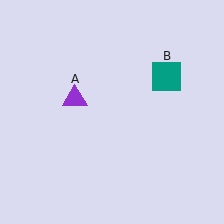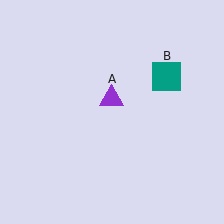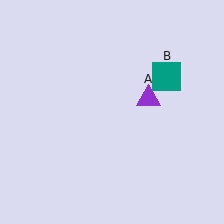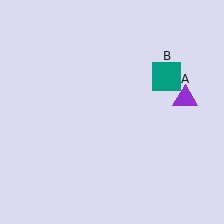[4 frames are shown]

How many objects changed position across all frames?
1 object changed position: purple triangle (object A).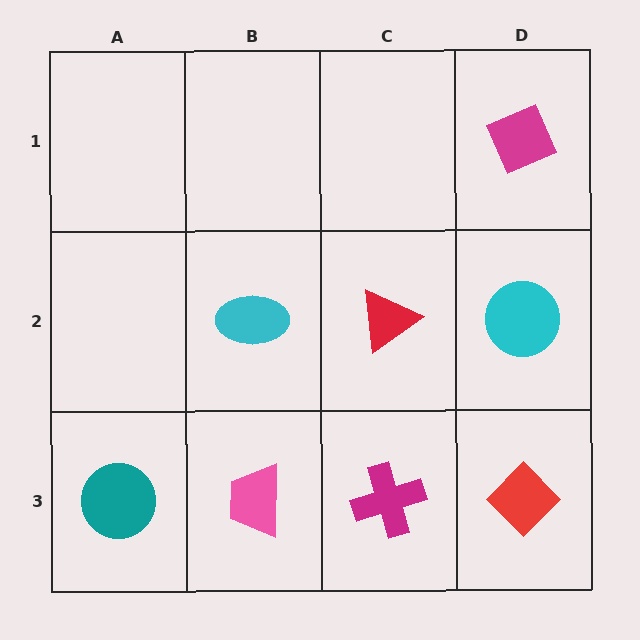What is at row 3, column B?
A pink trapezoid.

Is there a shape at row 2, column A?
No, that cell is empty.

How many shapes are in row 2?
3 shapes.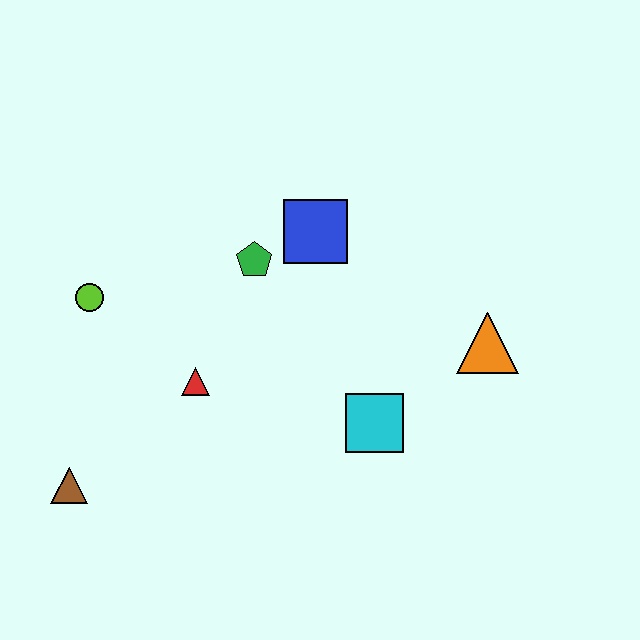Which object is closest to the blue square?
The green pentagon is closest to the blue square.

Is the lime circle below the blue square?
Yes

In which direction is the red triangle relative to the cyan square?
The red triangle is to the left of the cyan square.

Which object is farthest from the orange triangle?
The brown triangle is farthest from the orange triangle.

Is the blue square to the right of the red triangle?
Yes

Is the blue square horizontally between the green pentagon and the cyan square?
Yes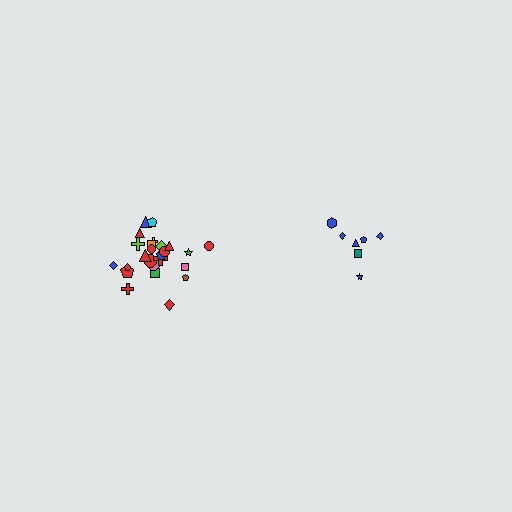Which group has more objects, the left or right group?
The left group.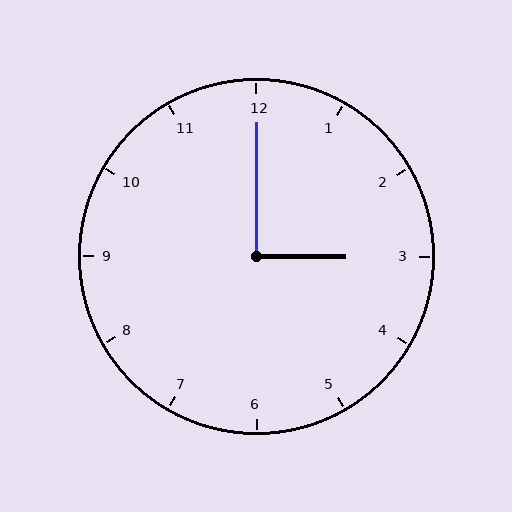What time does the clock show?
3:00.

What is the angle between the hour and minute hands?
Approximately 90 degrees.